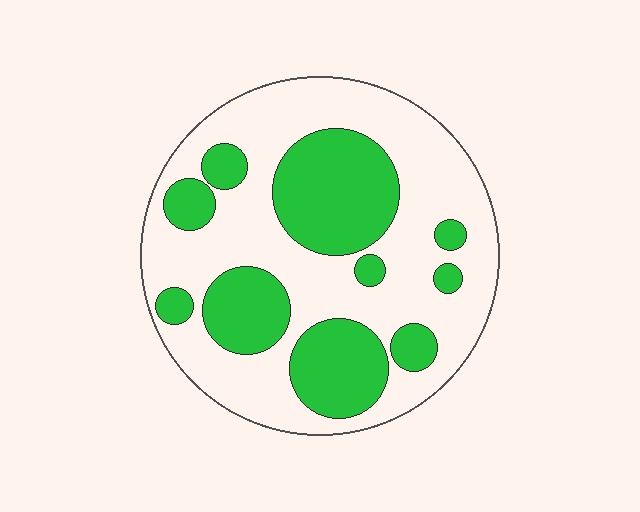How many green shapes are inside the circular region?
10.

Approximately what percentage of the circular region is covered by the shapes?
Approximately 35%.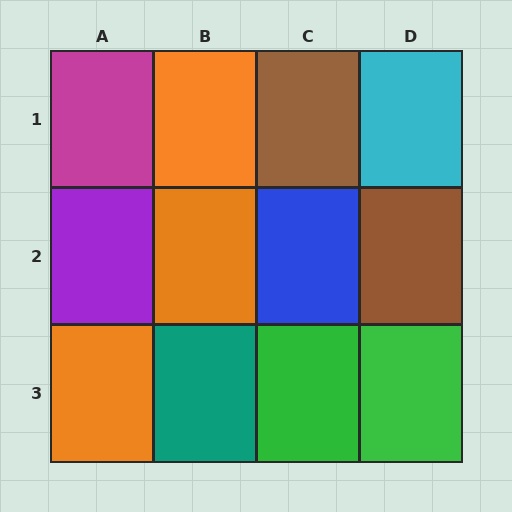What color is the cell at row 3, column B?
Teal.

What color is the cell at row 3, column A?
Orange.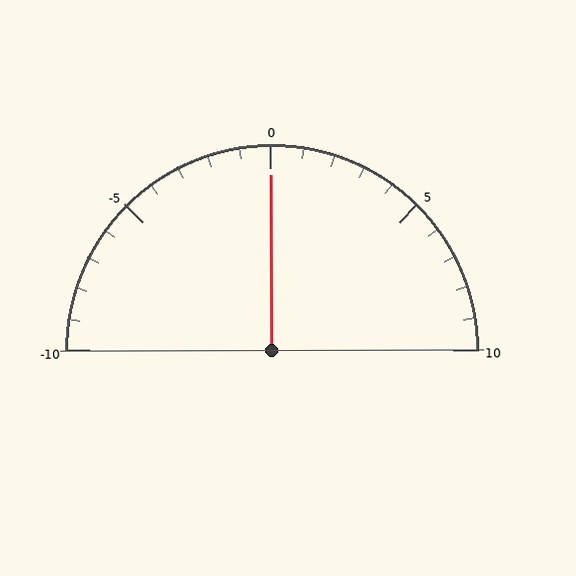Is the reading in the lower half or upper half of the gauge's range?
The reading is in the upper half of the range (-10 to 10).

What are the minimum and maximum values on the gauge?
The gauge ranges from -10 to 10.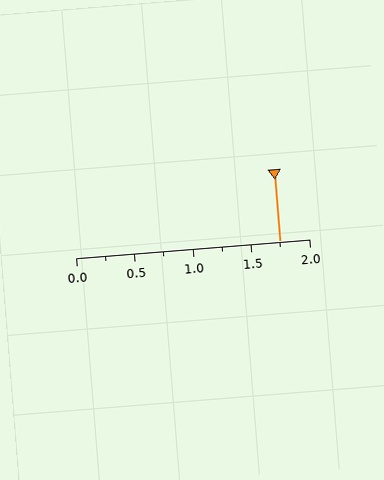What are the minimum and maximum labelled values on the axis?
The axis runs from 0.0 to 2.0.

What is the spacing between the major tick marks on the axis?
The major ticks are spaced 0.5 apart.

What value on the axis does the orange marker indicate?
The marker indicates approximately 1.75.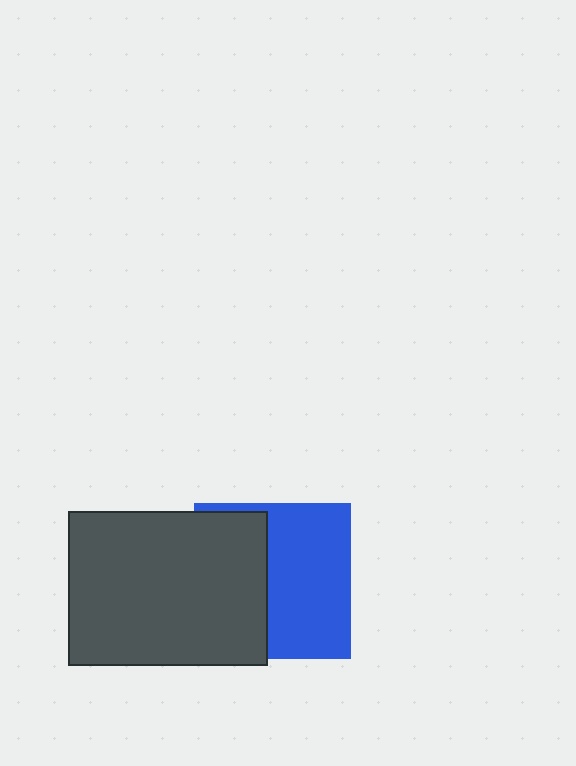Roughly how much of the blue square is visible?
About half of it is visible (roughly 56%).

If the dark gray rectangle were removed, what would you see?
You would see the complete blue square.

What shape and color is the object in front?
The object in front is a dark gray rectangle.